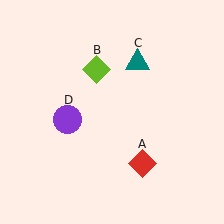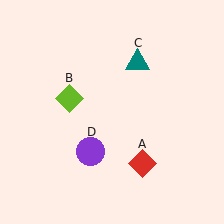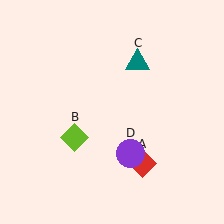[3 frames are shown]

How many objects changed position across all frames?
2 objects changed position: lime diamond (object B), purple circle (object D).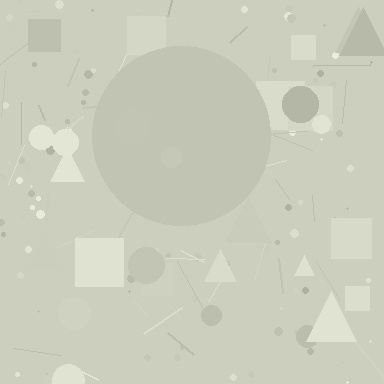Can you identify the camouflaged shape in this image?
The camouflaged shape is a circle.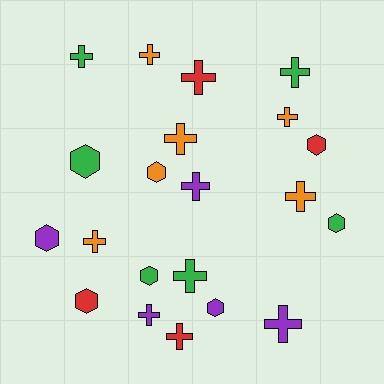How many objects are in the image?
There are 21 objects.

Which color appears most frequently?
Orange, with 6 objects.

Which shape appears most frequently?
Cross, with 13 objects.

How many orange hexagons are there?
There is 1 orange hexagon.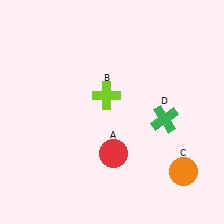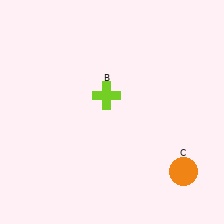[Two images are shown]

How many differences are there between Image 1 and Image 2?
There are 2 differences between the two images.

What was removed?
The green cross (D), the red circle (A) were removed in Image 2.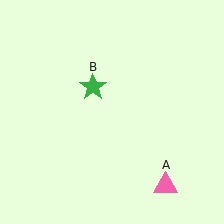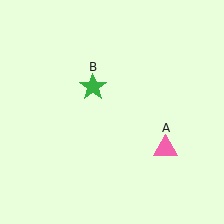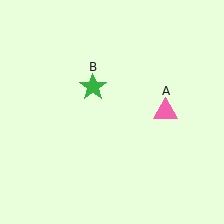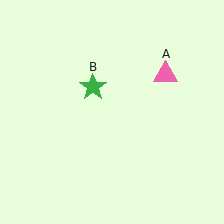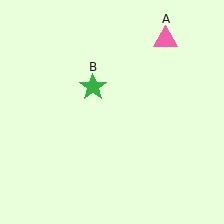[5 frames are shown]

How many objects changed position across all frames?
1 object changed position: pink triangle (object A).